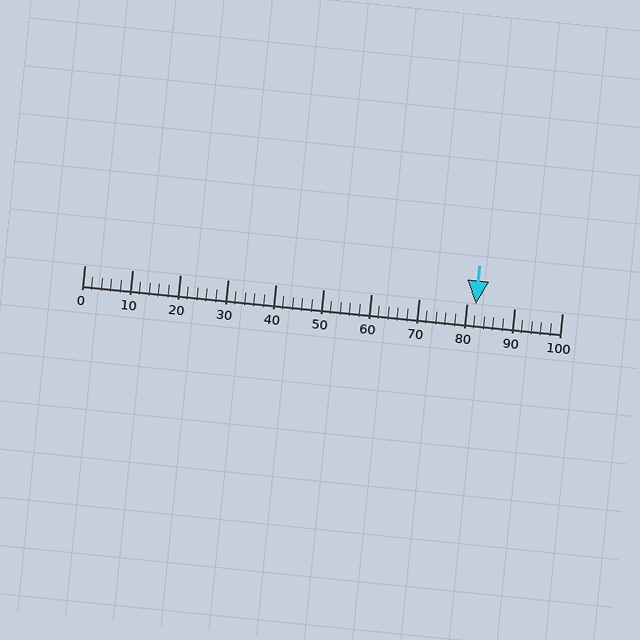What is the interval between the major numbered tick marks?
The major tick marks are spaced 10 units apart.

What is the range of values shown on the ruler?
The ruler shows values from 0 to 100.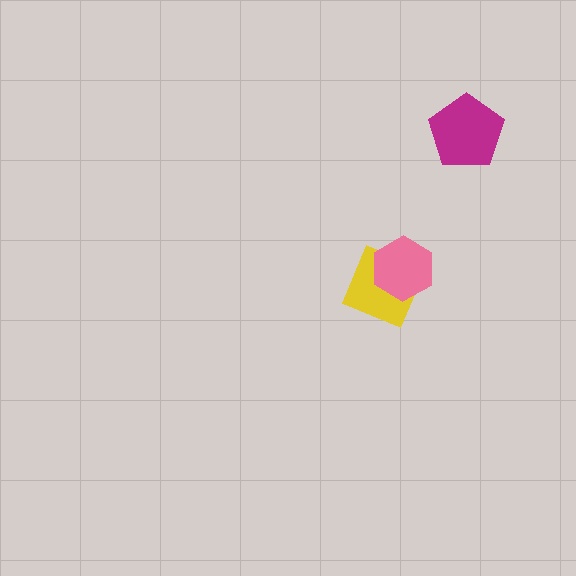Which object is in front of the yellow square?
The pink hexagon is in front of the yellow square.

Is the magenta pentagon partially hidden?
No, no other shape covers it.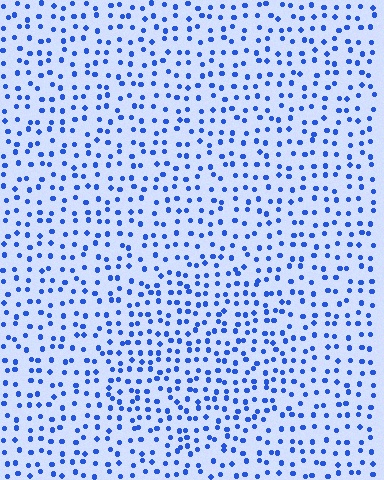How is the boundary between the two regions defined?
The boundary is defined by a change in element density (approximately 1.4x ratio). All elements are the same color, size, and shape.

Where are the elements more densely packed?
The elements are more densely packed inside the circle boundary.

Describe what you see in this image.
The image contains small blue elements arranged at two different densities. A circle-shaped region is visible where the elements are more densely packed than the surrounding area.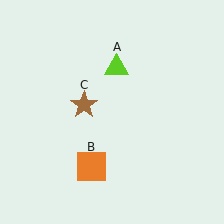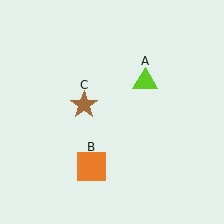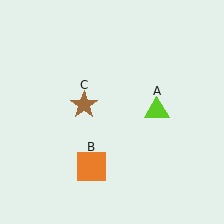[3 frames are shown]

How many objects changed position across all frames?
1 object changed position: lime triangle (object A).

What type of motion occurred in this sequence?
The lime triangle (object A) rotated clockwise around the center of the scene.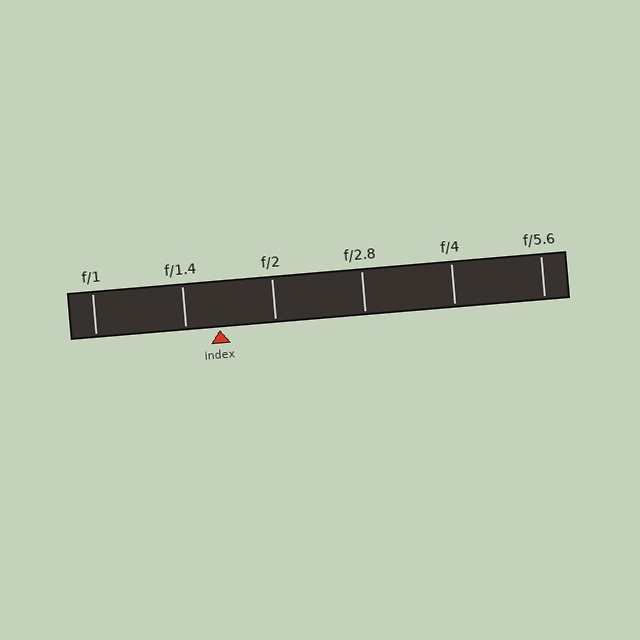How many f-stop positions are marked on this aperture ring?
There are 6 f-stop positions marked.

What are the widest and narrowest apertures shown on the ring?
The widest aperture shown is f/1 and the narrowest is f/5.6.